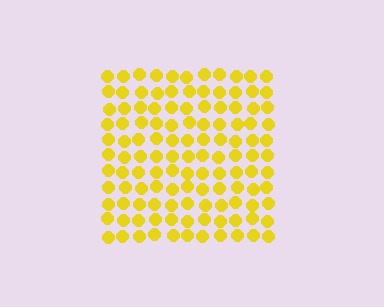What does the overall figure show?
The overall figure shows a square.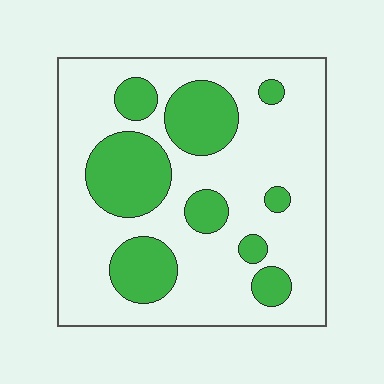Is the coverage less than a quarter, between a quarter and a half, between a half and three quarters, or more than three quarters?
Between a quarter and a half.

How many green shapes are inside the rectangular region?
9.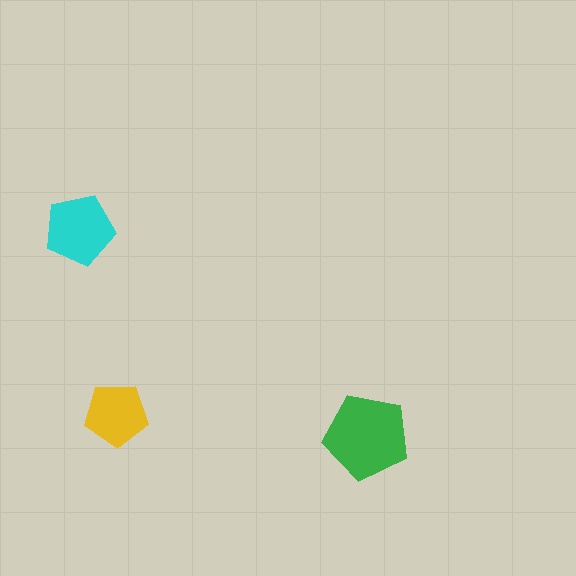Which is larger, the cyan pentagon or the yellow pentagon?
The cyan one.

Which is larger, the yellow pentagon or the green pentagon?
The green one.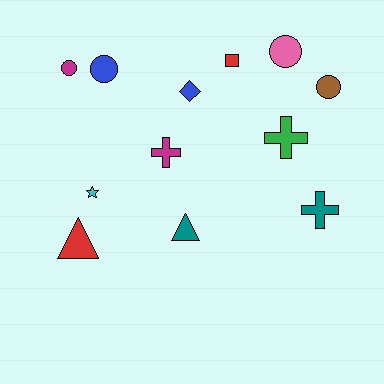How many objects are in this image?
There are 12 objects.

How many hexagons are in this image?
There are no hexagons.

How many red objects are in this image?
There are 2 red objects.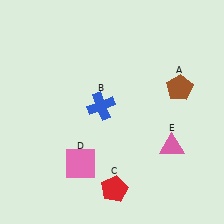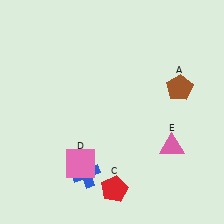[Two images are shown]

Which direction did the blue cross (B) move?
The blue cross (B) moved down.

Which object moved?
The blue cross (B) moved down.